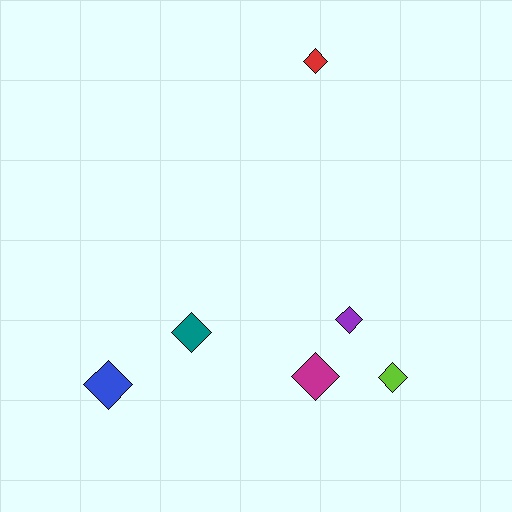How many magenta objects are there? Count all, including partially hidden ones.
There is 1 magenta object.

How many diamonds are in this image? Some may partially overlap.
There are 6 diamonds.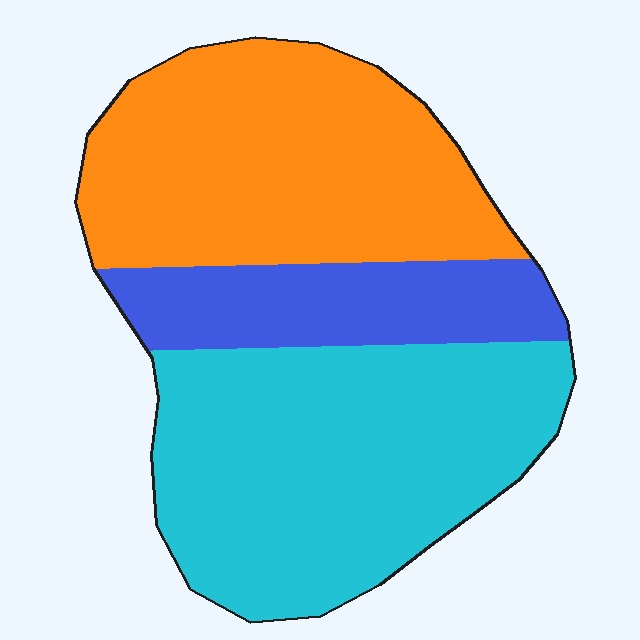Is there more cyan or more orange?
Cyan.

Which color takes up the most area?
Cyan, at roughly 45%.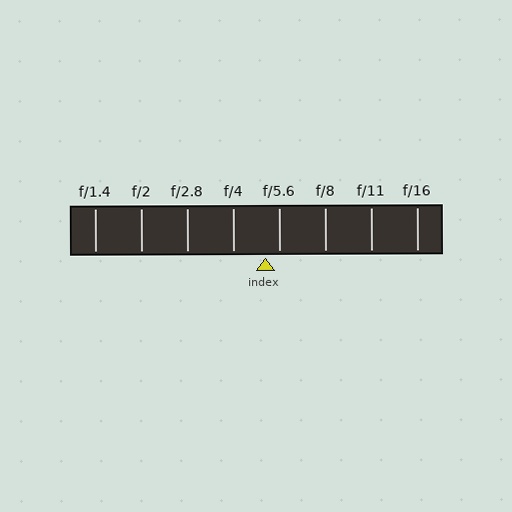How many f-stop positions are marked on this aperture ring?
There are 8 f-stop positions marked.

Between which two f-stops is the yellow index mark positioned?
The index mark is between f/4 and f/5.6.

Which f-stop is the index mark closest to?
The index mark is closest to f/5.6.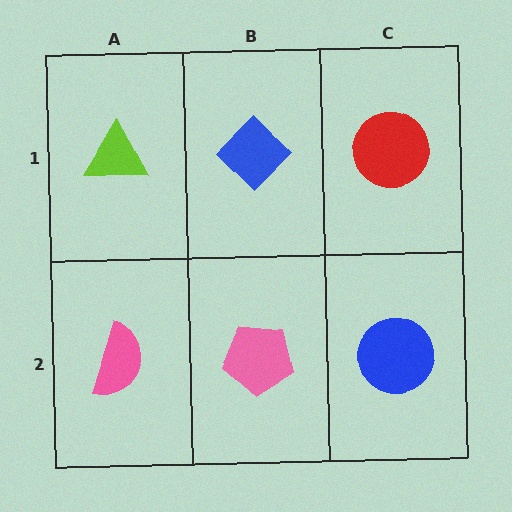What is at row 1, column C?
A red circle.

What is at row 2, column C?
A blue circle.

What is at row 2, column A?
A pink semicircle.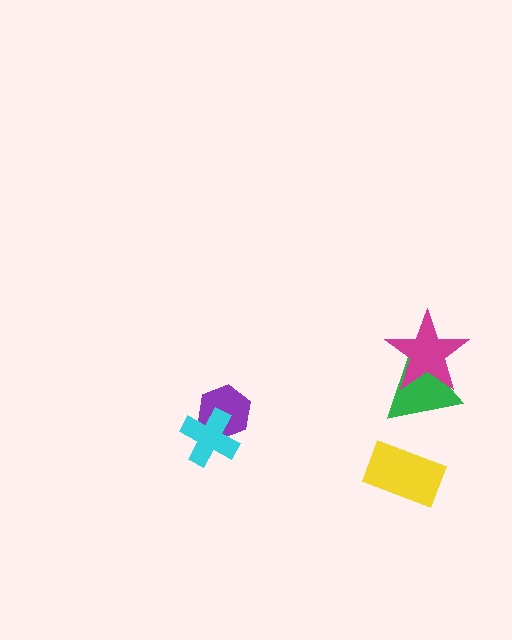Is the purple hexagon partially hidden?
Yes, it is partially covered by another shape.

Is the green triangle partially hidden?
Yes, it is partially covered by another shape.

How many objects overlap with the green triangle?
1 object overlaps with the green triangle.